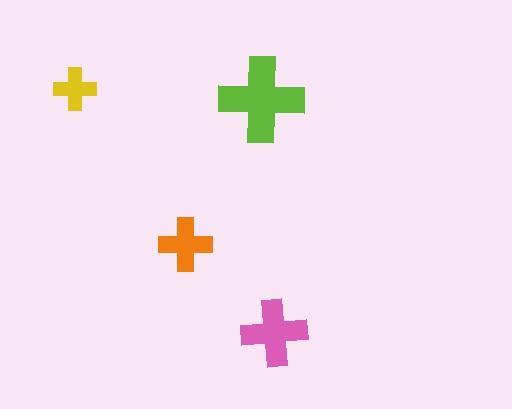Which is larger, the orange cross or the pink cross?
The pink one.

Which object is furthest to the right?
The pink cross is rightmost.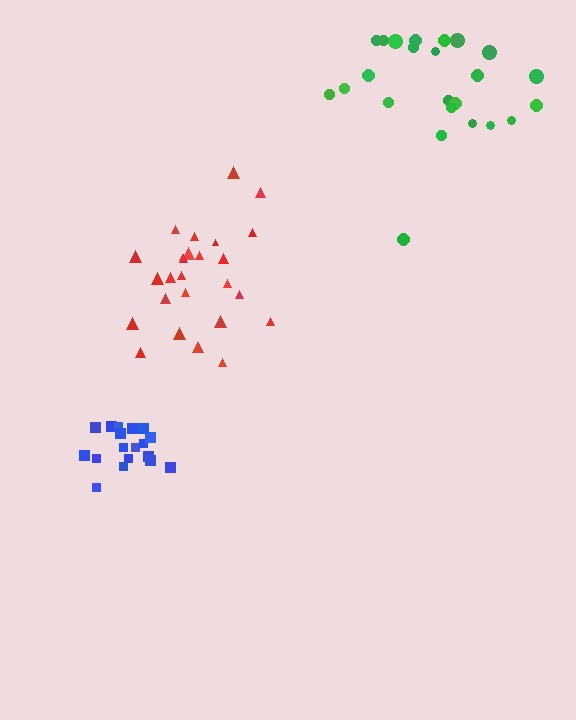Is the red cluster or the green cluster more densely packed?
Red.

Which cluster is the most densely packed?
Blue.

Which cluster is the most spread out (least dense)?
Green.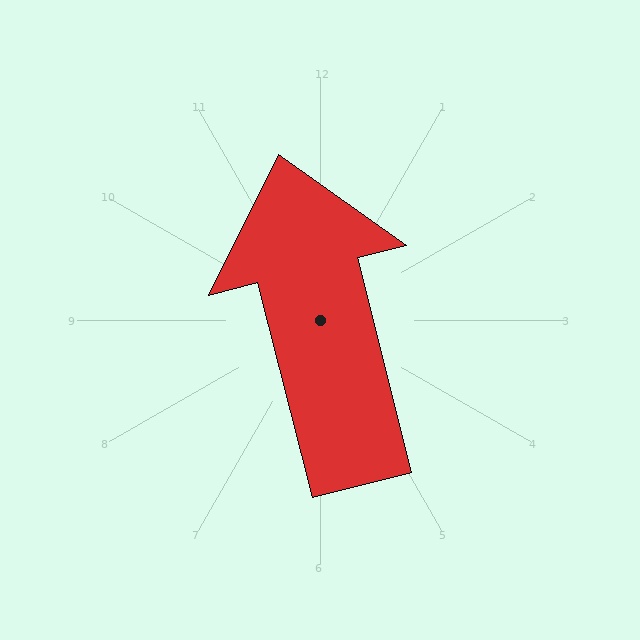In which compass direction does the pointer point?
North.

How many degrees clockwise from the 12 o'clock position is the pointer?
Approximately 346 degrees.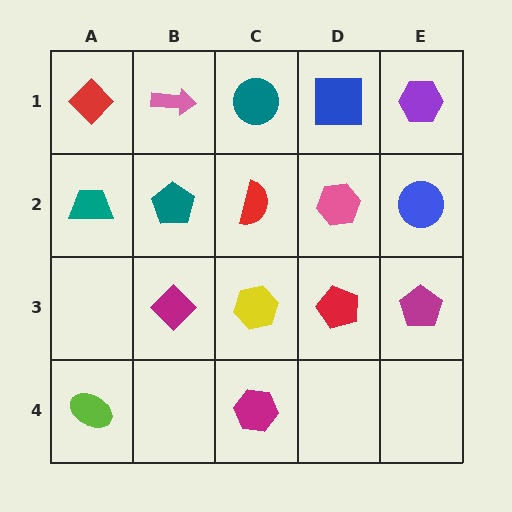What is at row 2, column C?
A red semicircle.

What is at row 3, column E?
A magenta pentagon.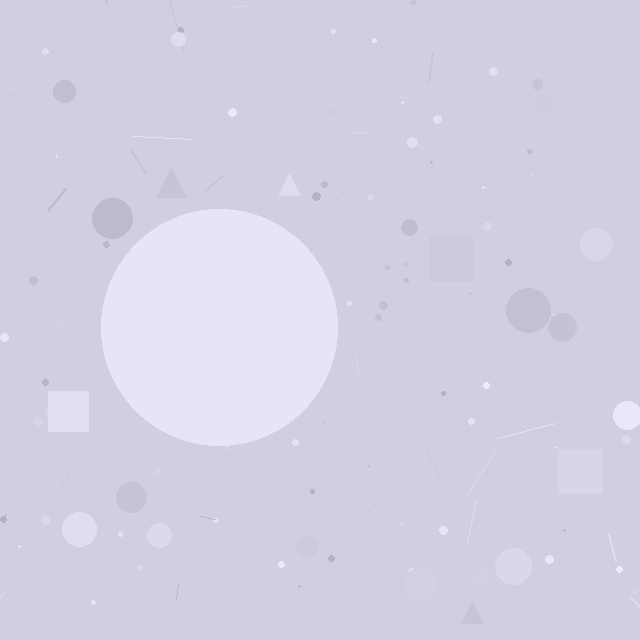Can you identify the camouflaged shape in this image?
The camouflaged shape is a circle.